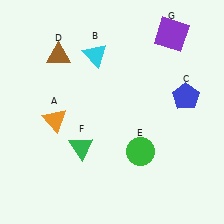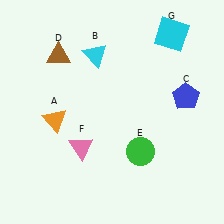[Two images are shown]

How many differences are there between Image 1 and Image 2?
There are 2 differences between the two images.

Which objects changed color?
F changed from green to pink. G changed from purple to cyan.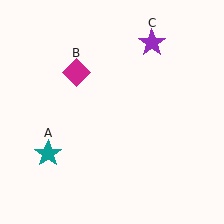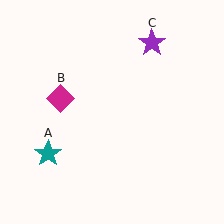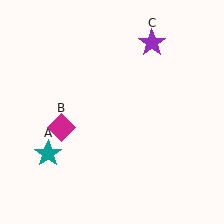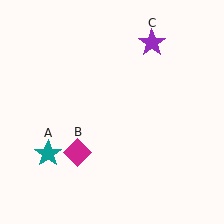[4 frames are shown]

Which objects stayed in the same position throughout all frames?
Teal star (object A) and purple star (object C) remained stationary.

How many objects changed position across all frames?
1 object changed position: magenta diamond (object B).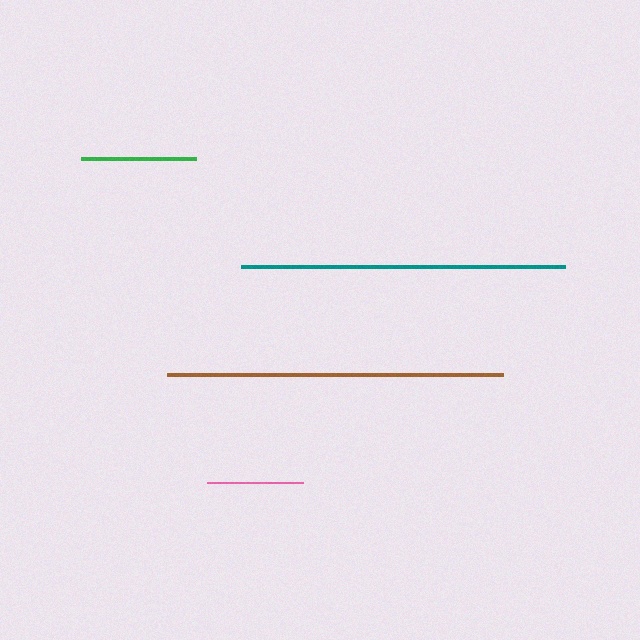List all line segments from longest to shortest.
From longest to shortest: brown, teal, green, pink.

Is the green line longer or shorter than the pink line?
The green line is longer than the pink line.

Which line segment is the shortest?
The pink line is the shortest at approximately 96 pixels.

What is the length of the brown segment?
The brown segment is approximately 336 pixels long.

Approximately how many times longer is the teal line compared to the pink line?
The teal line is approximately 3.4 times the length of the pink line.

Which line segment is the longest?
The brown line is the longest at approximately 336 pixels.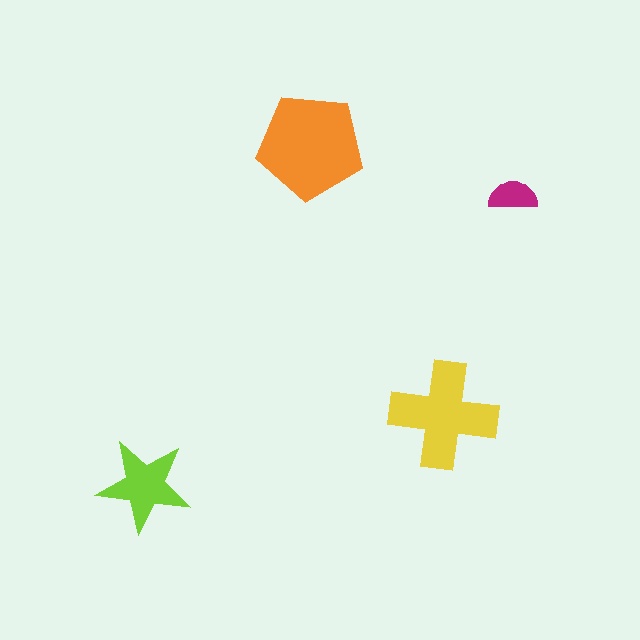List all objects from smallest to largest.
The magenta semicircle, the lime star, the yellow cross, the orange pentagon.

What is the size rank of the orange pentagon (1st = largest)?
1st.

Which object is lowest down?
The lime star is bottommost.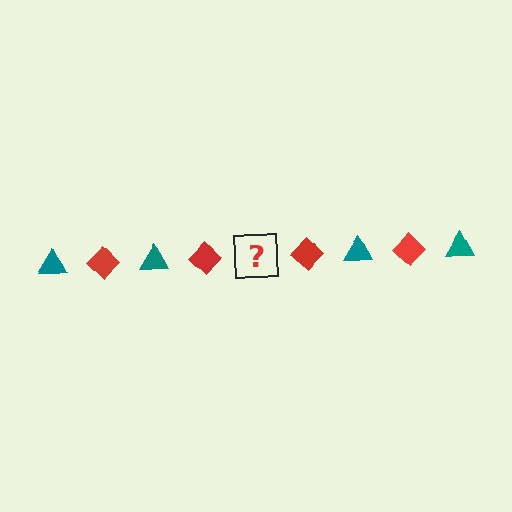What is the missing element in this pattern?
The missing element is a teal triangle.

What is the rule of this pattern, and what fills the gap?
The rule is that the pattern alternates between teal triangle and red diamond. The gap should be filled with a teal triangle.